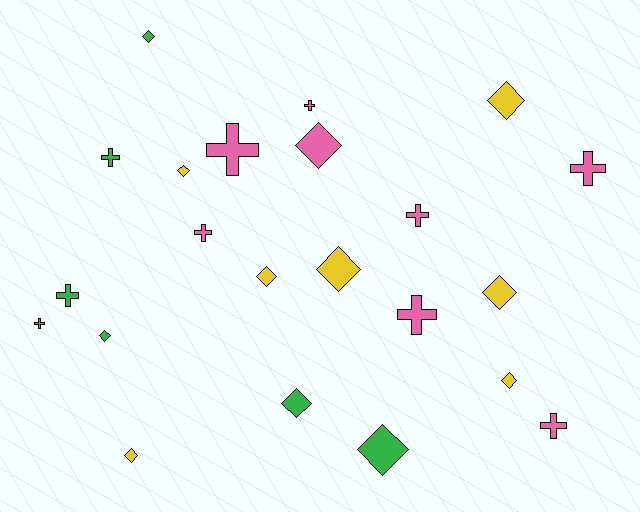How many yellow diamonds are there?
There are 7 yellow diamonds.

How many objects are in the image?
There are 22 objects.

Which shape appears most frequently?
Diamond, with 12 objects.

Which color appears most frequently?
Pink, with 8 objects.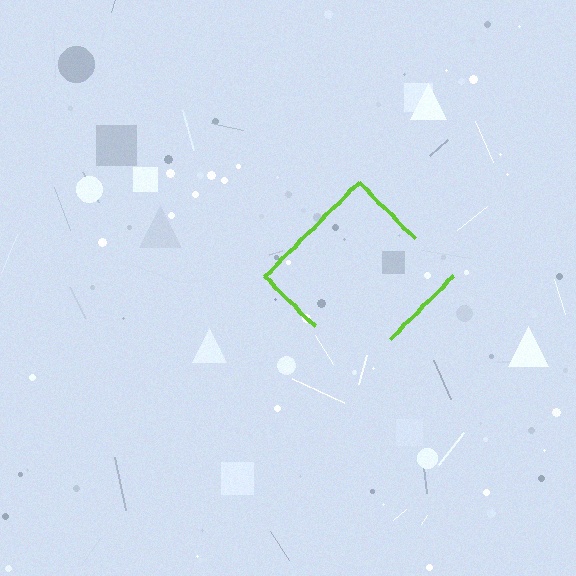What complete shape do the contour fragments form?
The contour fragments form a diamond.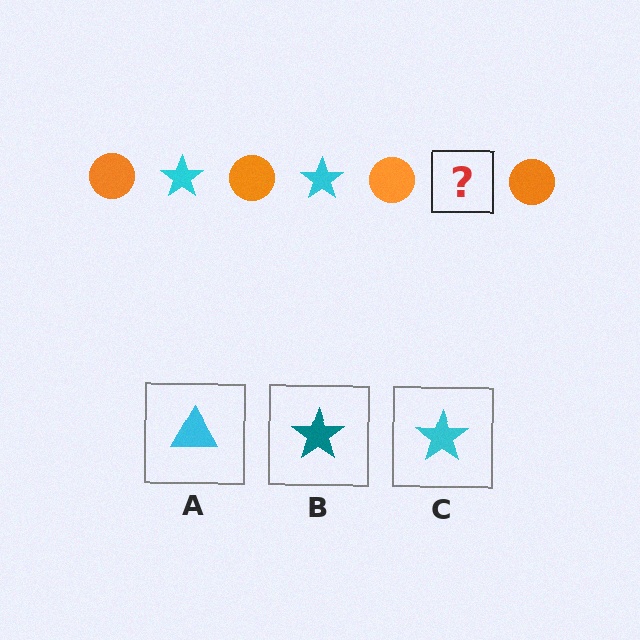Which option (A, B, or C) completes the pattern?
C.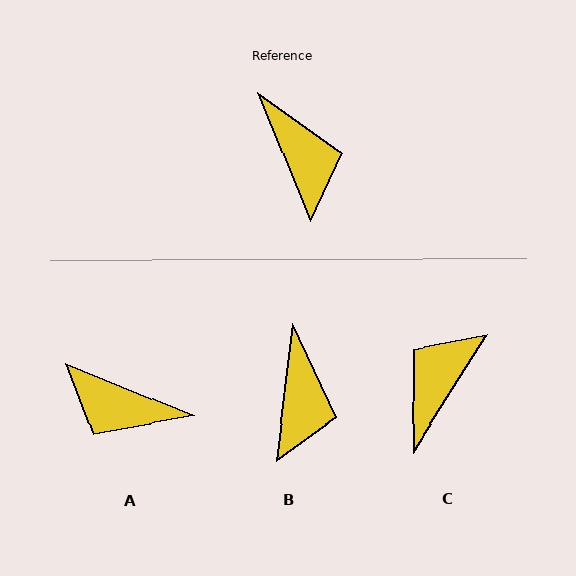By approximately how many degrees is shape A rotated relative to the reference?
Approximately 134 degrees clockwise.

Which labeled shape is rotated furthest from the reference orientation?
A, about 134 degrees away.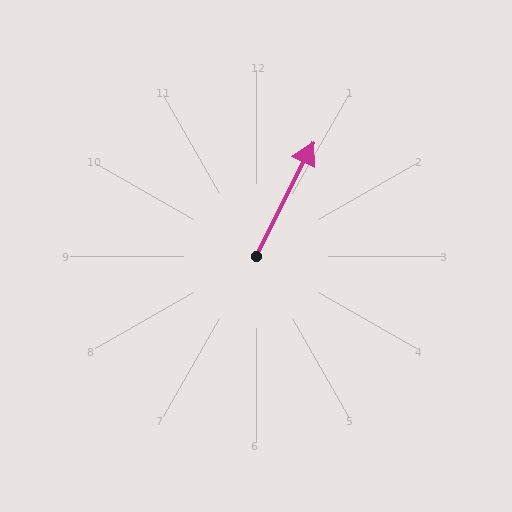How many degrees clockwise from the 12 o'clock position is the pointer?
Approximately 26 degrees.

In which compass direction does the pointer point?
Northeast.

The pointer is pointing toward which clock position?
Roughly 1 o'clock.